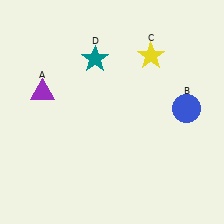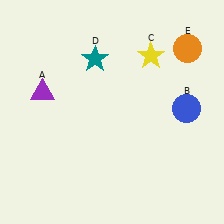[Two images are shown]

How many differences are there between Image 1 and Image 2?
There is 1 difference between the two images.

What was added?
An orange circle (E) was added in Image 2.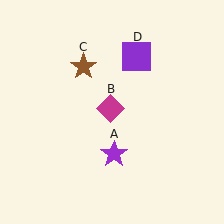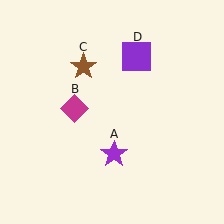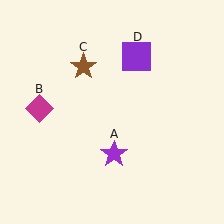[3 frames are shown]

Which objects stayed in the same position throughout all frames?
Purple star (object A) and brown star (object C) and purple square (object D) remained stationary.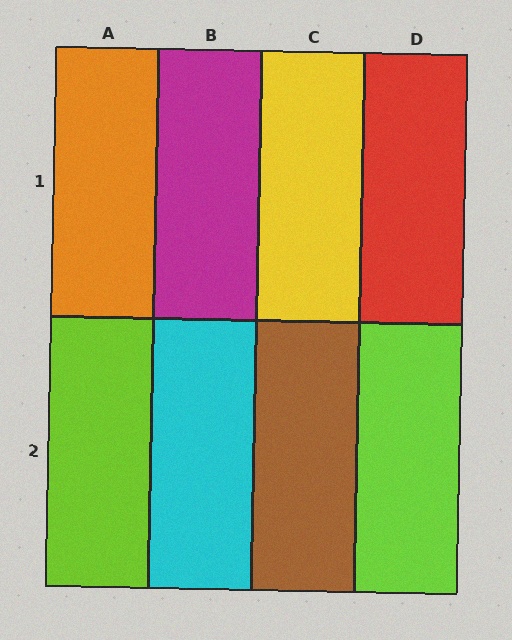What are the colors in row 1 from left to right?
Orange, magenta, yellow, red.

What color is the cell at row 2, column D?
Lime.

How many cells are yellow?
1 cell is yellow.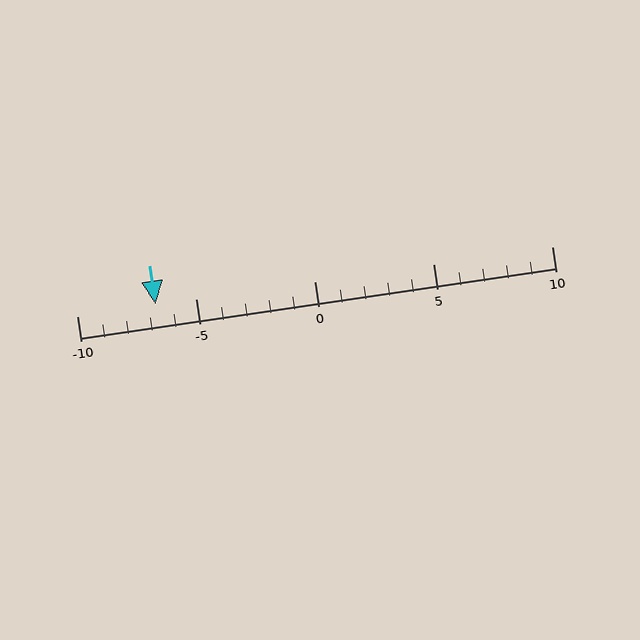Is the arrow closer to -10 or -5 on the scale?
The arrow is closer to -5.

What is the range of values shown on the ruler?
The ruler shows values from -10 to 10.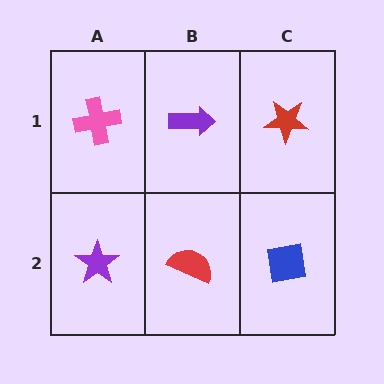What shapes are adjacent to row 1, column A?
A purple star (row 2, column A), a purple arrow (row 1, column B).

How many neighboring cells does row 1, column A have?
2.